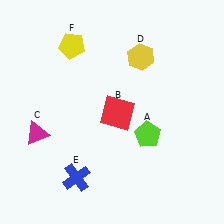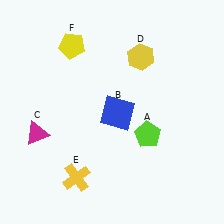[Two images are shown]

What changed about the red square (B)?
In Image 1, B is red. In Image 2, it changed to blue.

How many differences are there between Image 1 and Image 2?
There are 2 differences between the two images.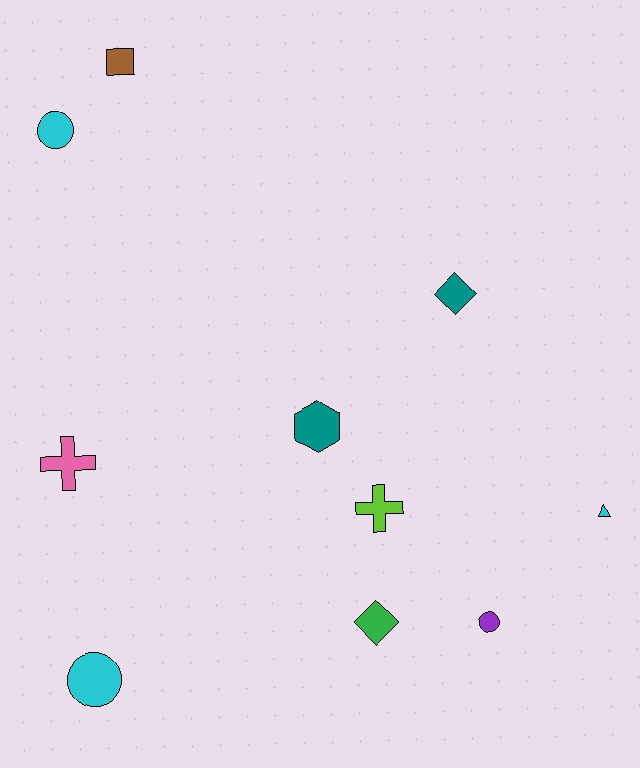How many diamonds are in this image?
There are 2 diamonds.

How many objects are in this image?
There are 10 objects.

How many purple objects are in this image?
There is 1 purple object.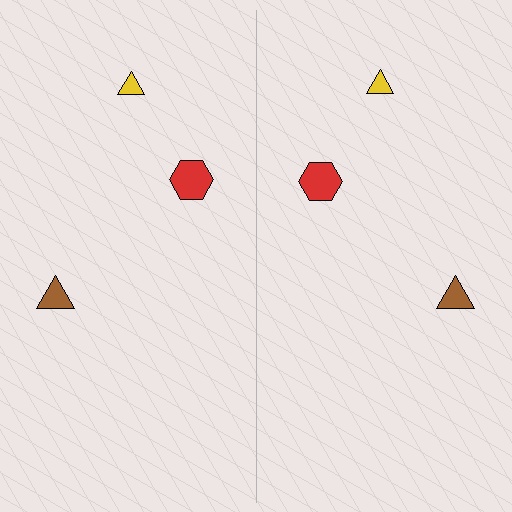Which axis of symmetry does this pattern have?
The pattern has a vertical axis of symmetry running through the center of the image.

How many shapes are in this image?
There are 6 shapes in this image.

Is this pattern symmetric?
Yes, this pattern has bilateral (reflection) symmetry.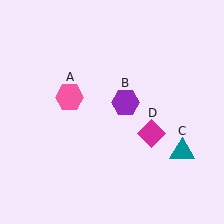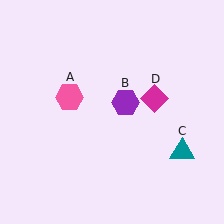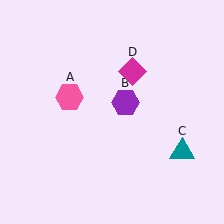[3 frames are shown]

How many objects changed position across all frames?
1 object changed position: magenta diamond (object D).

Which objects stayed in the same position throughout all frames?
Pink hexagon (object A) and purple hexagon (object B) and teal triangle (object C) remained stationary.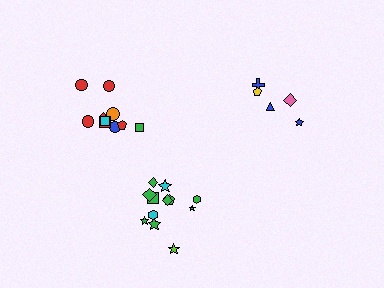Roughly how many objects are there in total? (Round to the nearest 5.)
Roughly 25 objects in total.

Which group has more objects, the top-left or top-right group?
The top-left group.